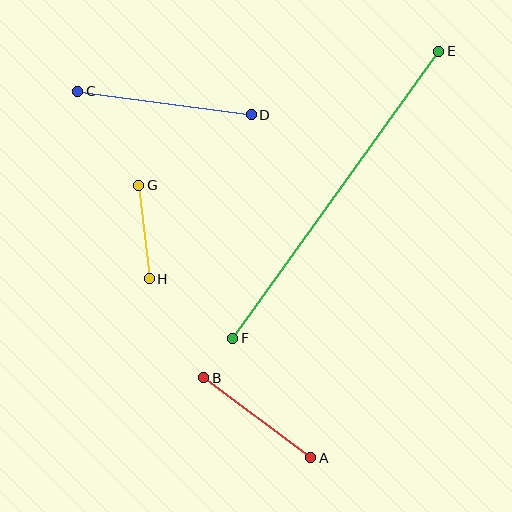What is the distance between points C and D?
The distance is approximately 175 pixels.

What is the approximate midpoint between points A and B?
The midpoint is at approximately (257, 418) pixels.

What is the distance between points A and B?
The distance is approximately 134 pixels.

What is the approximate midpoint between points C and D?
The midpoint is at approximately (165, 103) pixels.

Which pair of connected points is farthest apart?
Points E and F are farthest apart.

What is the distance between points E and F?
The distance is approximately 353 pixels.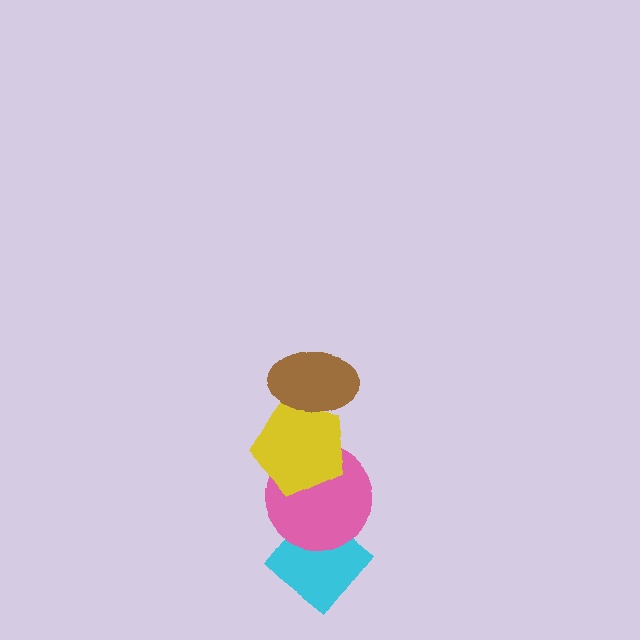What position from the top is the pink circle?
The pink circle is 3rd from the top.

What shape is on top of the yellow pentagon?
The brown ellipse is on top of the yellow pentagon.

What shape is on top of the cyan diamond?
The pink circle is on top of the cyan diamond.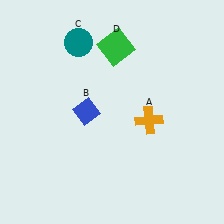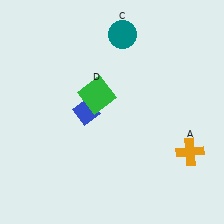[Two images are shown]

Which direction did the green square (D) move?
The green square (D) moved down.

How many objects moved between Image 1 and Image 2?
3 objects moved between the two images.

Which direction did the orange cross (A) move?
The orange cross (A) moved right.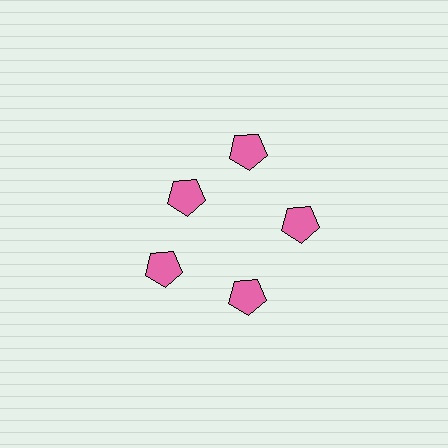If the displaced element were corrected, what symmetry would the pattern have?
It would have 5-fold rotational symmetry — the pattern would map onto itself every 72 degrees.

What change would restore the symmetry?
The symmetry would be restored by moving it outward, back onto the ring so that all 5 pentagons sit at equal angles and equal distance from the center.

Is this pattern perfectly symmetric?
No. The 5 pink pentagons are arranged in a ring, but one element near the 10 o'clock position is pulled inward toward the center, breaking the 5-fold rotational symmetry.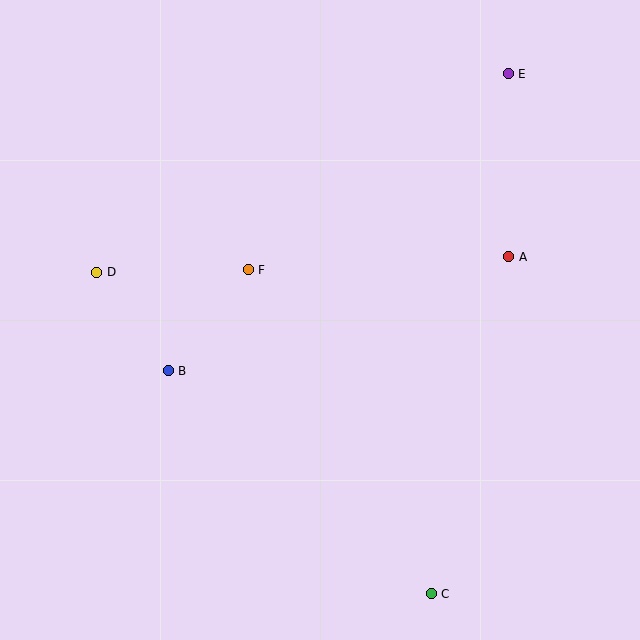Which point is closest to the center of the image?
Point F at (248, 270) is closest to the center.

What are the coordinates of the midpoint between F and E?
The midpoint between F and E is at (378, 172).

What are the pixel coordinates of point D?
Point D is at (97, 272).